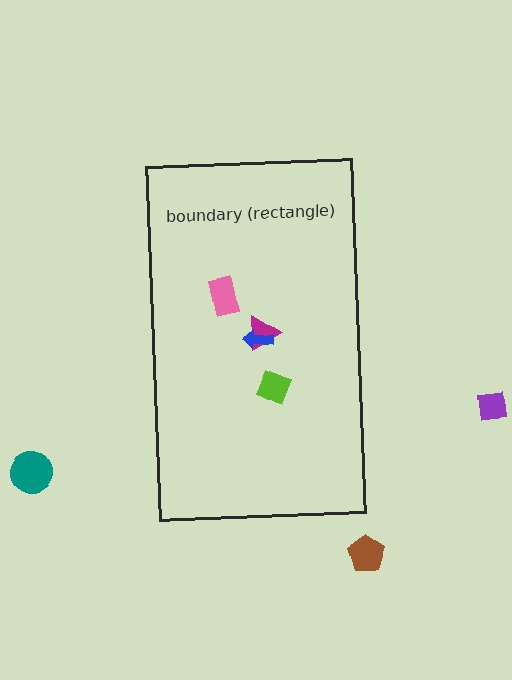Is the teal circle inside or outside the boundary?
Outside.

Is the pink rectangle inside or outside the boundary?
Inside.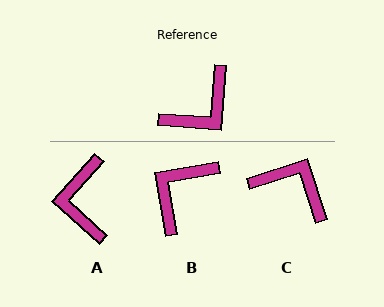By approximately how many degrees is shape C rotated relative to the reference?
Approximately 112 degrees counter-clockwise.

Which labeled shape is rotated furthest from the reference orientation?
B, about 166 degrees away.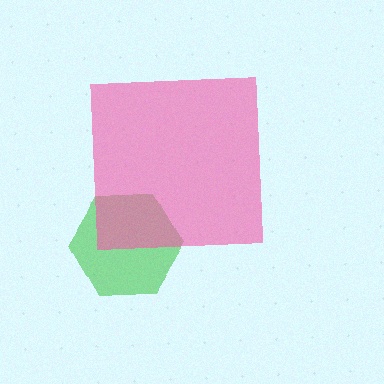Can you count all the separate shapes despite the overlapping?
Yes, there are 2 separate shapes.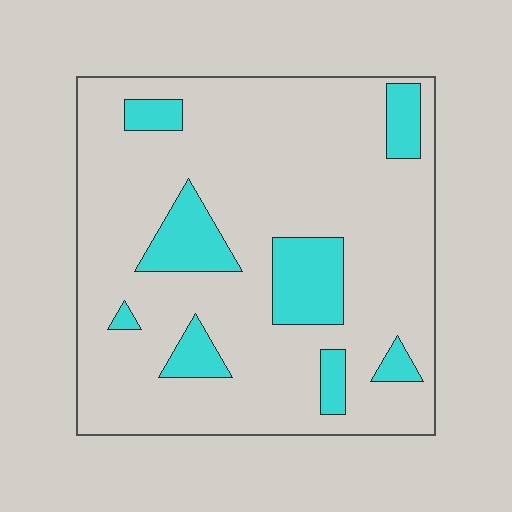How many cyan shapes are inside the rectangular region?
8.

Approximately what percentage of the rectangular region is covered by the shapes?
Approximately 15%.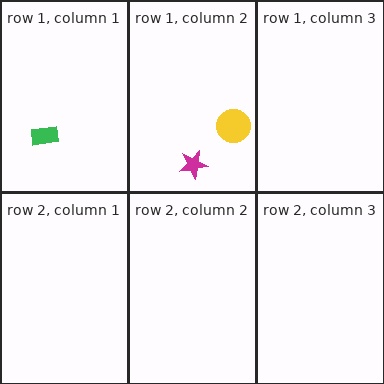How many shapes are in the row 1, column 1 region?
1.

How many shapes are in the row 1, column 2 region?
2.